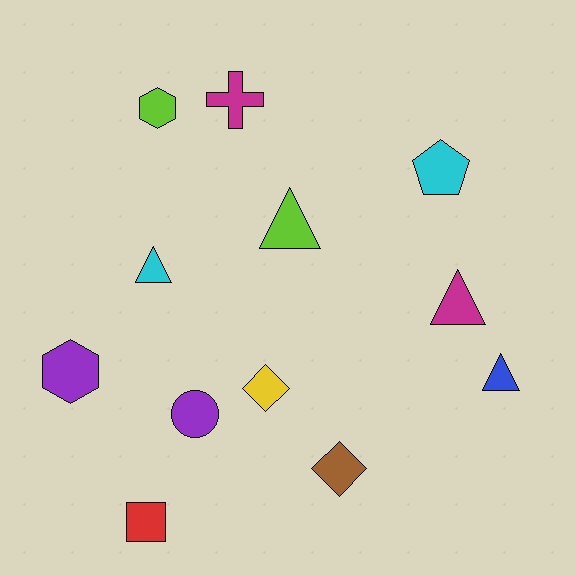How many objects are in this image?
There are 12 objects.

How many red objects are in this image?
There is 1 red object.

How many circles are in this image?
There is 1 circle.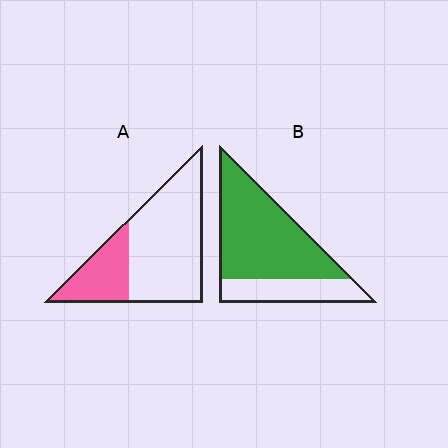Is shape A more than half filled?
No.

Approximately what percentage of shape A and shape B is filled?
A is approximately 30% and B is approximately 70%.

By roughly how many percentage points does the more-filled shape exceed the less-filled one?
By roughly 45 percentage points (B over A).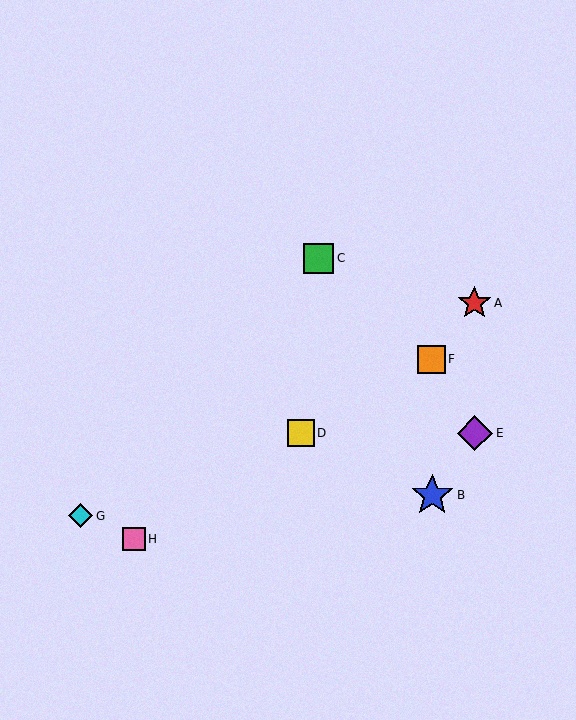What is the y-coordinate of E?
Object E is at y≈433.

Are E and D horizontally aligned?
Yes, both are at y≈433.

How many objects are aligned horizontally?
2 objects (D, E) are aligned horizontally.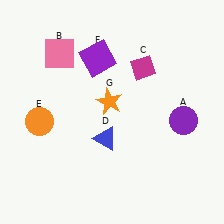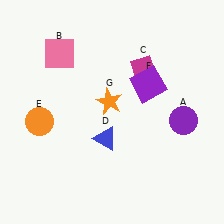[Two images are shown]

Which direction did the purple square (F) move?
The purple square (F) moved right.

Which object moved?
The purple square (F) moved right.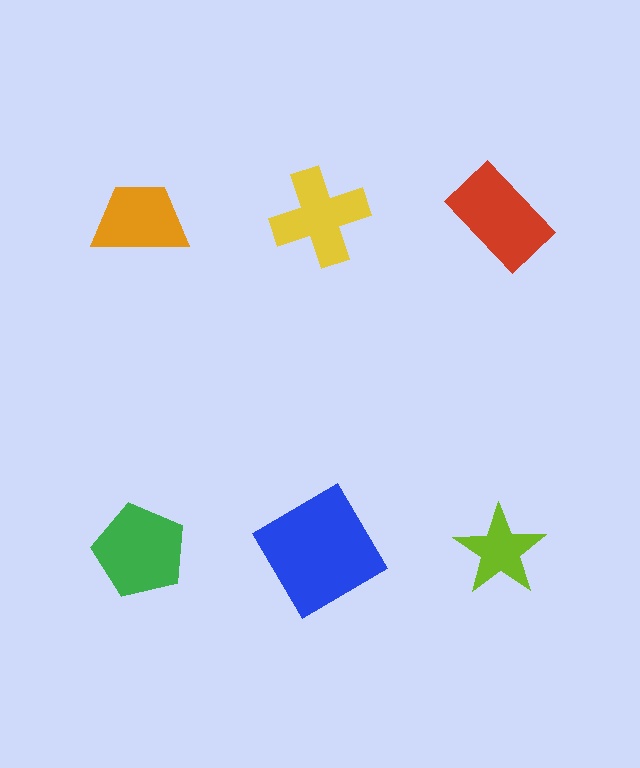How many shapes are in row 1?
3 shapes.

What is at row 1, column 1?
An orange trapezoid.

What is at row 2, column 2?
A blue diamond.